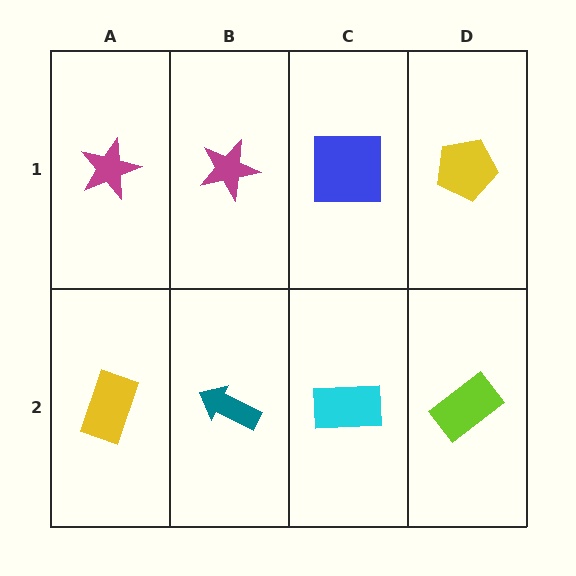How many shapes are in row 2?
4 shapes.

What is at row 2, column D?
A lime rectangle.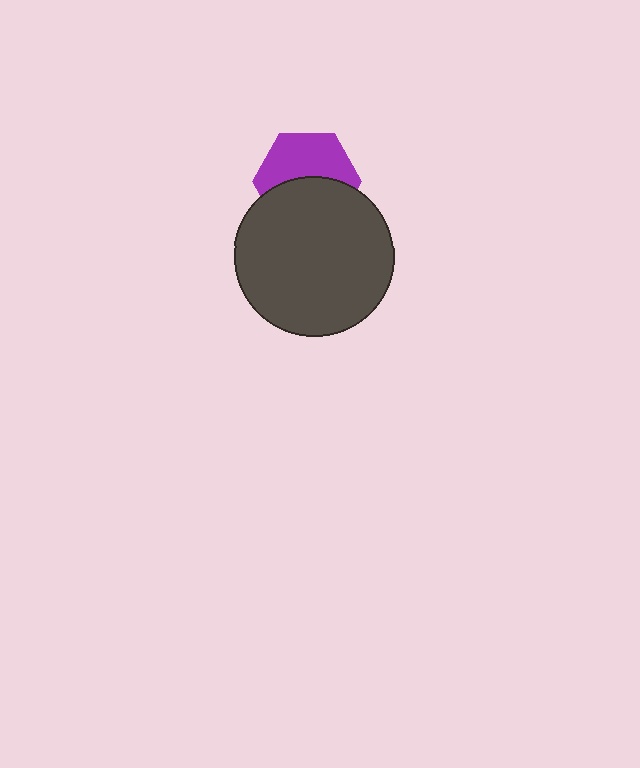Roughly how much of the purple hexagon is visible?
About half of it is visible (roughly 51%).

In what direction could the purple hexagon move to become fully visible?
The purple hexagon could move up. That would shift it out from behind the dark gray circle entirely.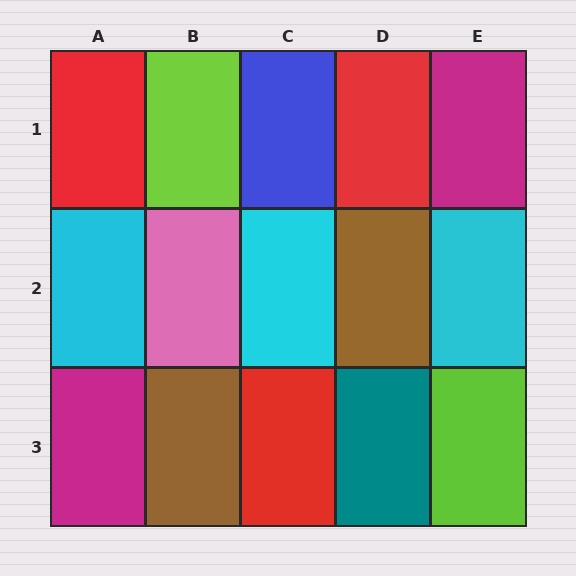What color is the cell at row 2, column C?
Cyan.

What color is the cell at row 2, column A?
Cyan.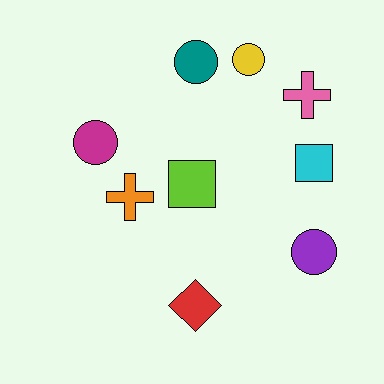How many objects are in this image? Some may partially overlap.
There are 9 objects.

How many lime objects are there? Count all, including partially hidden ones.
There is 1 lime object.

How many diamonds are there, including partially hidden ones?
There is 1 diamond.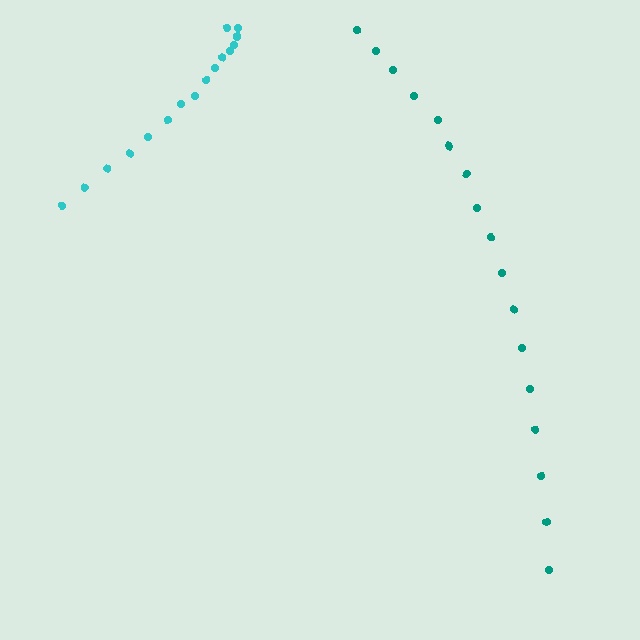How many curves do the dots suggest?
There are 2 distinct paths.